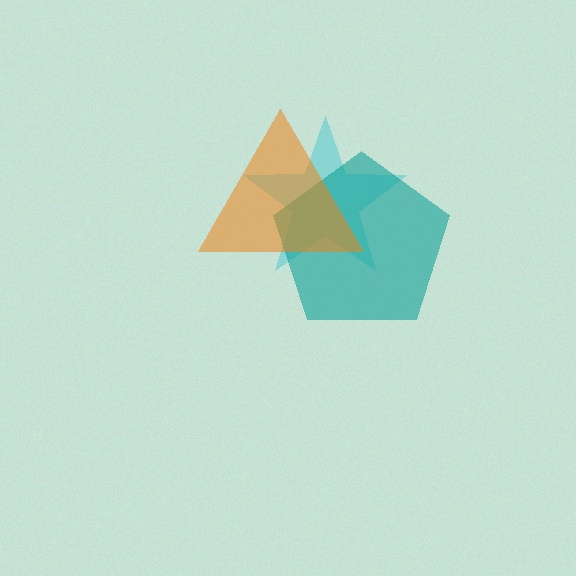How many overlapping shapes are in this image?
There are 3 overlapping shapes in the image.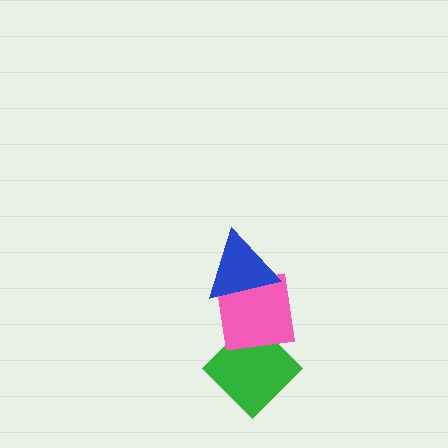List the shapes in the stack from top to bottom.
From top to bottom: the blue triangle, the pink square, the green diamond.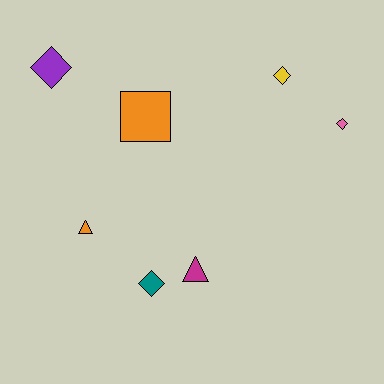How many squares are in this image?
There is 1 square.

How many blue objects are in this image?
There are no blue objects.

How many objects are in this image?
There are 7 objects.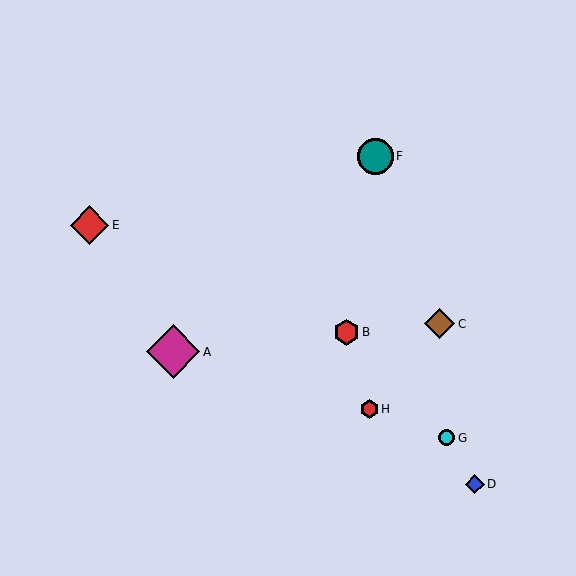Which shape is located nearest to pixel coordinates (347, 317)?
The red hexagon (labeled B) at (346, 332) is nearest to that location.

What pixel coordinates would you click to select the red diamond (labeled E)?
Click at (90, 225) to select the red diamond E.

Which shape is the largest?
The magenta diamond (labeled A) is the largest.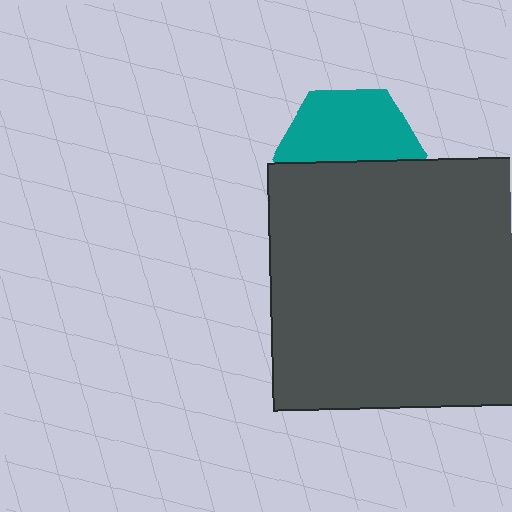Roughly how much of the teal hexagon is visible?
About half of it is visible (roughly 54%).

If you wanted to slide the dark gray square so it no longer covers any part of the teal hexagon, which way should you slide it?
Slide it down — that is the most direct way to separate the two shapes.